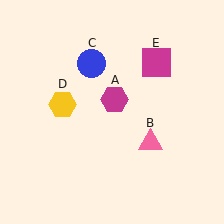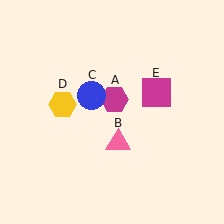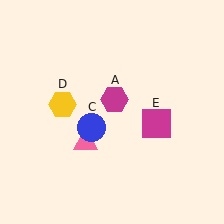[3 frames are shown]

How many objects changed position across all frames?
3 objects changed position: pink triangle (object B), blue circle (object C), magenta square (object E).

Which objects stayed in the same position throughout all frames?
Magenta hexagon (object A) and yellow hexagon (object D) remained stationary.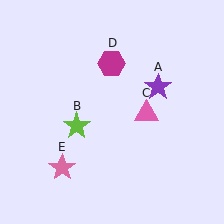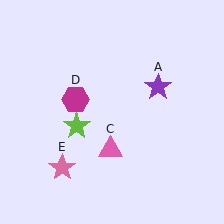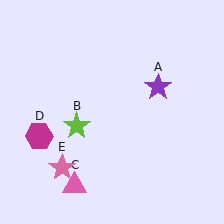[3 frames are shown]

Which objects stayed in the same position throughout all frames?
Purple star (object A) and lime star (object B) and pink star (object E) remained stationary.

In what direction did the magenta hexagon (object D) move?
The magenta hexagon (object D) moved down and to the left.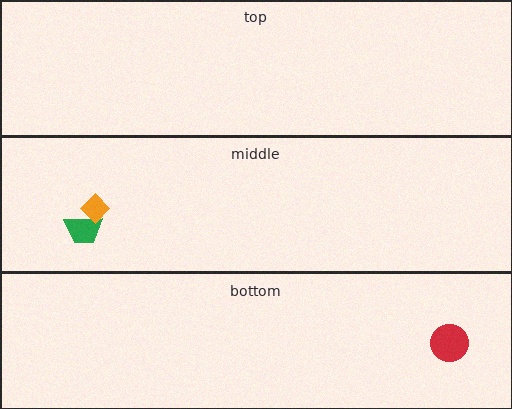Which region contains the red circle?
The bottom region.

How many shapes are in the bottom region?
1.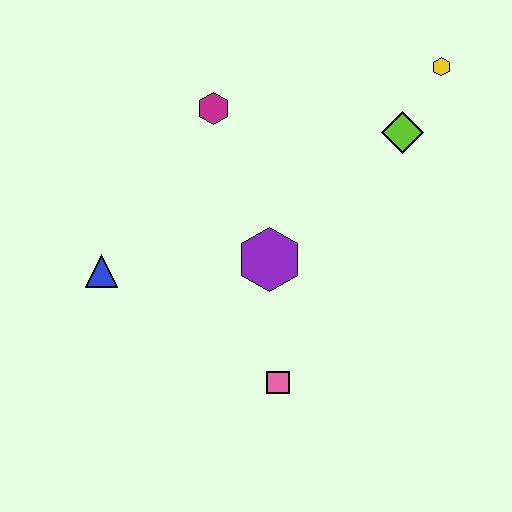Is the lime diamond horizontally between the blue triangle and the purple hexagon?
No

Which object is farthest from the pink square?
The yellow hexagon is farthest from the pink square.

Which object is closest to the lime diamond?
The yellow hexagon is closest to the lime diamond.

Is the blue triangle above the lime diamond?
No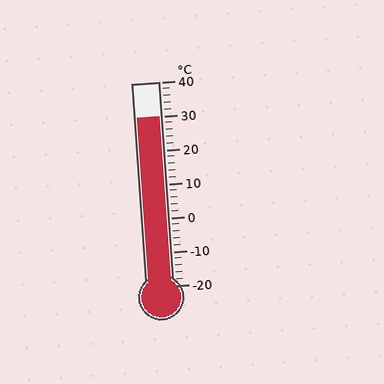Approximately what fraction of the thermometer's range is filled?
The thermometer is filled to approximately 85% of its range.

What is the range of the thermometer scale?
The thermometer scale ranges from -20°C to 40°C.